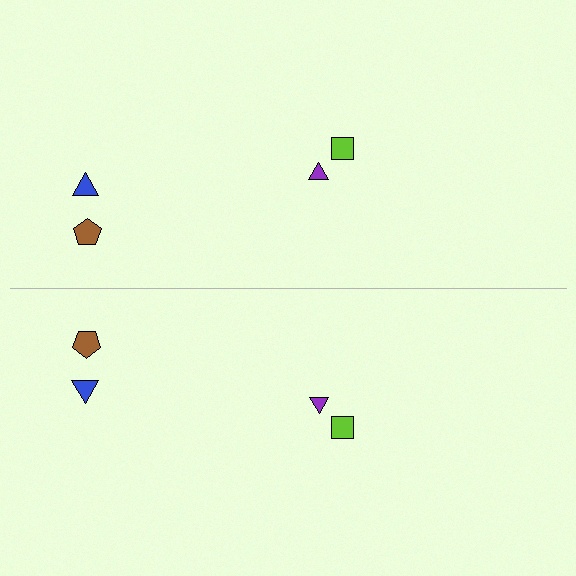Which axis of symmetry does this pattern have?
The pattern has a horizontal axis of symmetry running through the center of the image.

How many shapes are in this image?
There are 8 shapes in this image.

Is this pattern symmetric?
Yes, this pattern has bilateral (reflection) symmetry.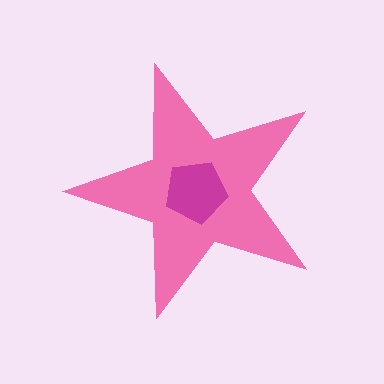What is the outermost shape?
The pink star.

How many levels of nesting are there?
2.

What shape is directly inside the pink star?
The magenta pentagon.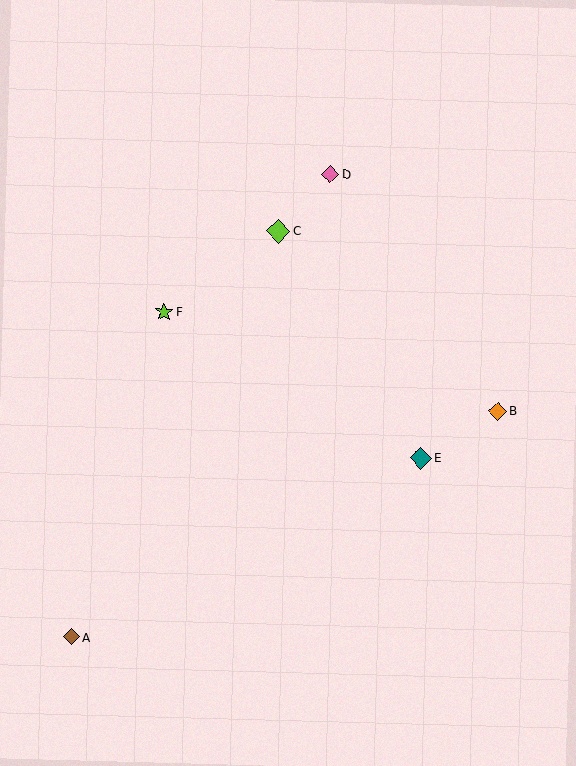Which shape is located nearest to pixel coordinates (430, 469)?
The teal diamond (labeled E) at (421, 458) is nearest to that location.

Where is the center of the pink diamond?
The center of the pink diamond is at (330, 174).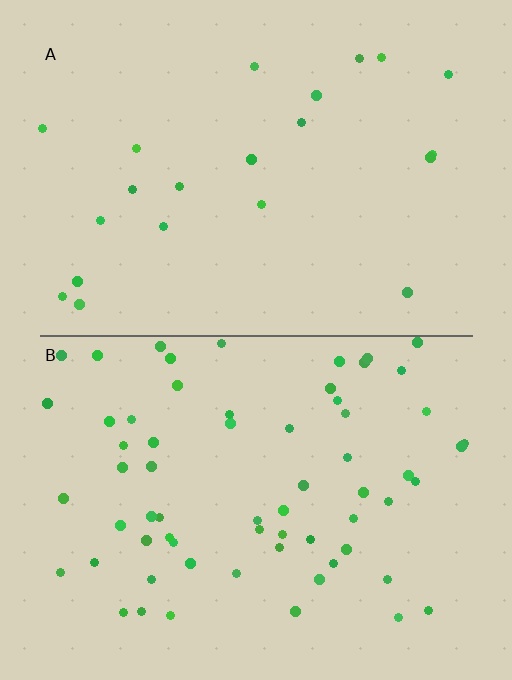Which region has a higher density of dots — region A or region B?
B (the bottom).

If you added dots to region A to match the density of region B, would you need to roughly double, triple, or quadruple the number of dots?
Approximately triple.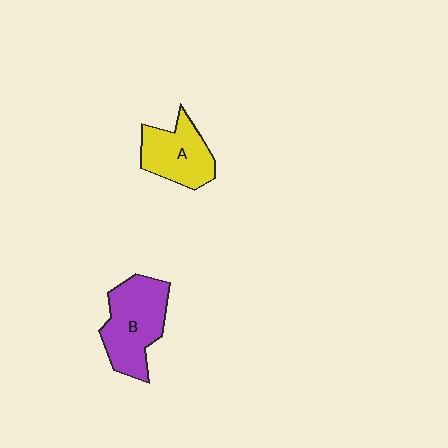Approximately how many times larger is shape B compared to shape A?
Approximately 1.3 times.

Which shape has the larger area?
Shape B (purple).